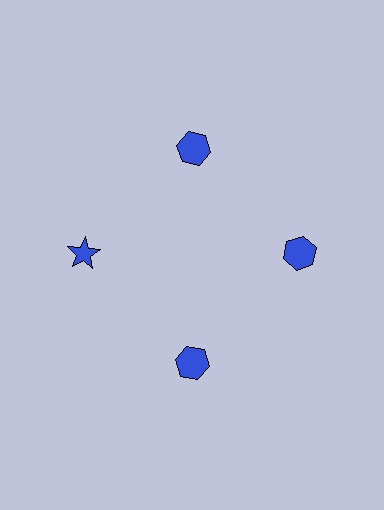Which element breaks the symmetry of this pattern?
The blue star at roughly the 9 o'clock position breaks the symmetry. All other shapes are blue hexagons.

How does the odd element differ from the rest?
It has a different shape: star instead of hexagon.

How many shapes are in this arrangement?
There are 4 shapes arranged in a ring pattern.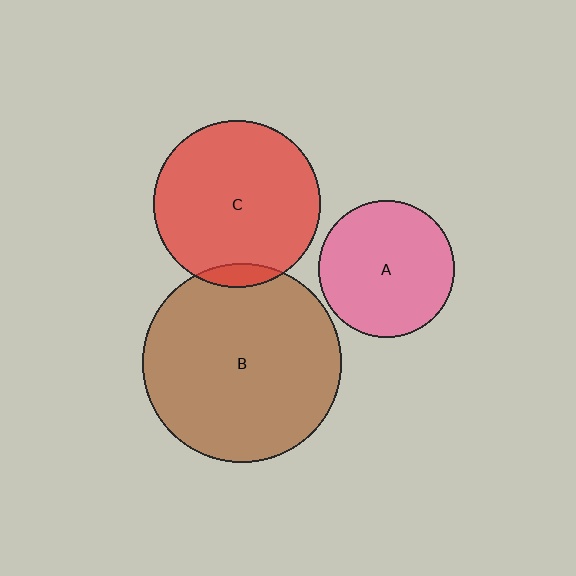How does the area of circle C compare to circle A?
Approximately 1.5 times.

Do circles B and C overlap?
Yes.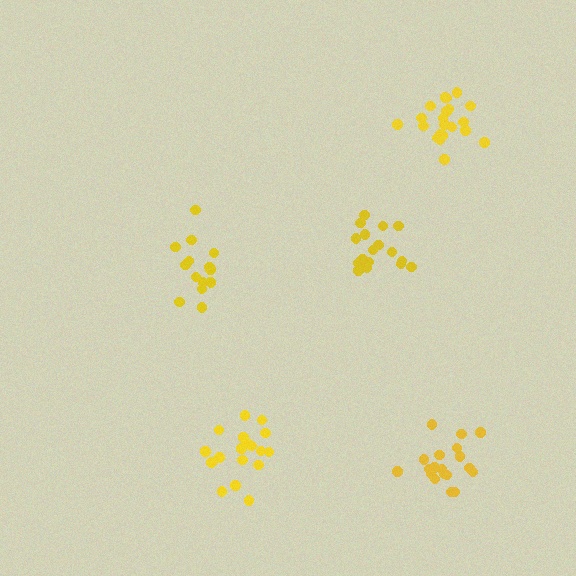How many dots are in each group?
Group 1: 18 dots, Group 2: 19 dots, Group 3: 15 dots, Group 4: 19 dots, Group 5: 21 dots (92 total).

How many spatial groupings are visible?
There are 5 spatial groupings.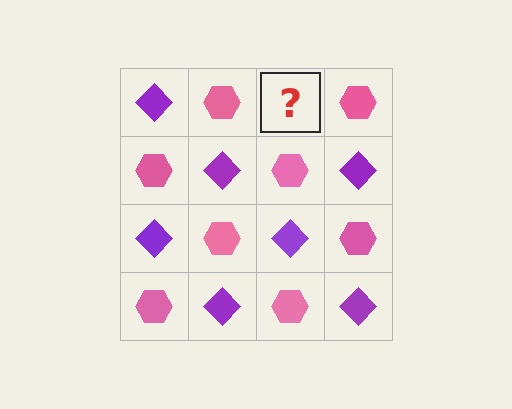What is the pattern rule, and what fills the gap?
The rule is that it alternates purple diamond and pink hexagon in a checkerboard pattern. The gap should be filled with a purple diamond.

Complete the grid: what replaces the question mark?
The question mark should be replaced with a purple diamond.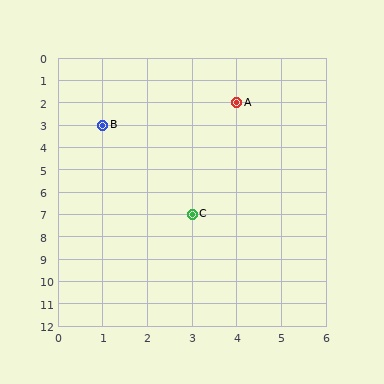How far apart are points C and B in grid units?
Points C and B are 2 columns and 4 rows apart (about 4.5 grid units diagonally).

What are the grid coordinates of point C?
Point C is at grid coordinates (3, 7).